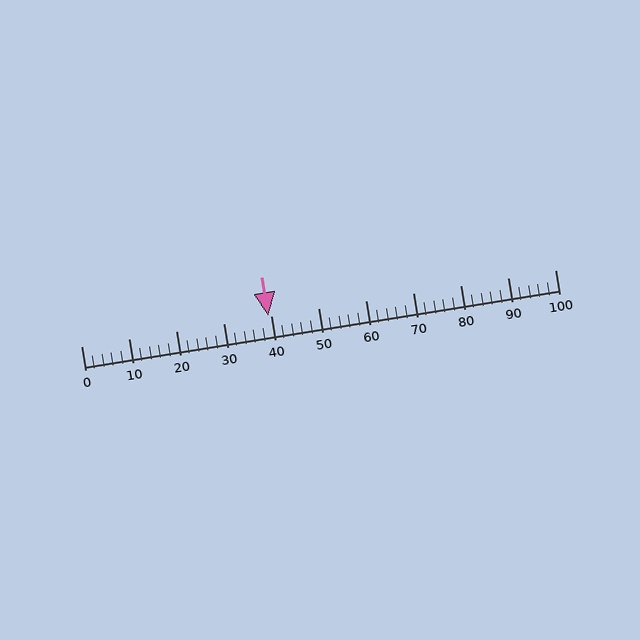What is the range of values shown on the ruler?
The ruler shows values from 0 to 100.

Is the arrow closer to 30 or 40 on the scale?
The arrow is closer to 40.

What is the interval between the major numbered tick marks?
The major tick marks are spaced 10 units apart.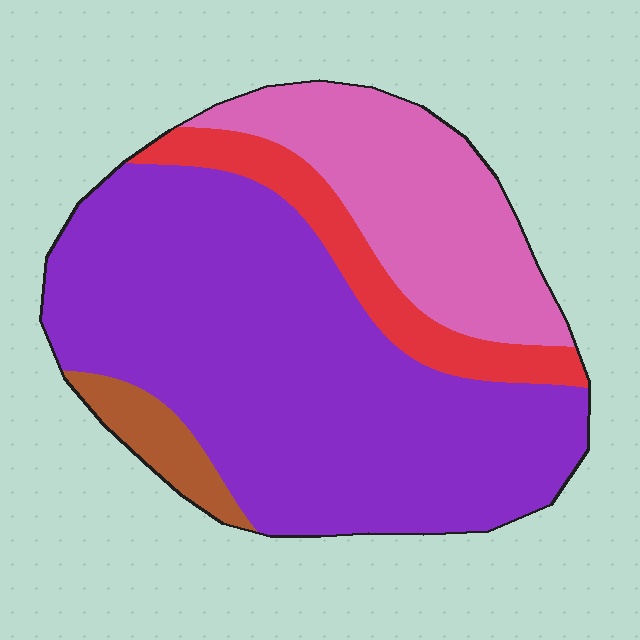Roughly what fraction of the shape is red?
Red takes up about one tenth (1/10) of the shape.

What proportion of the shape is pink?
Pink takes up about one quarter (1/4) of the shape.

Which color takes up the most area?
Purple, at roughly 60%.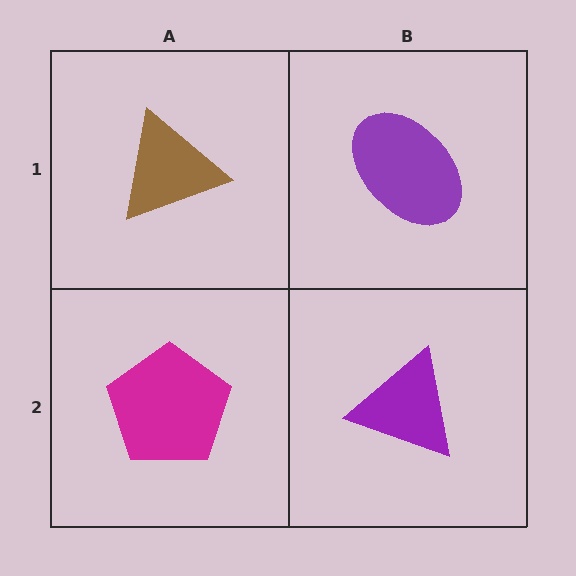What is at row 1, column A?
A brown triangle.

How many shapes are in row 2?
2 shapes.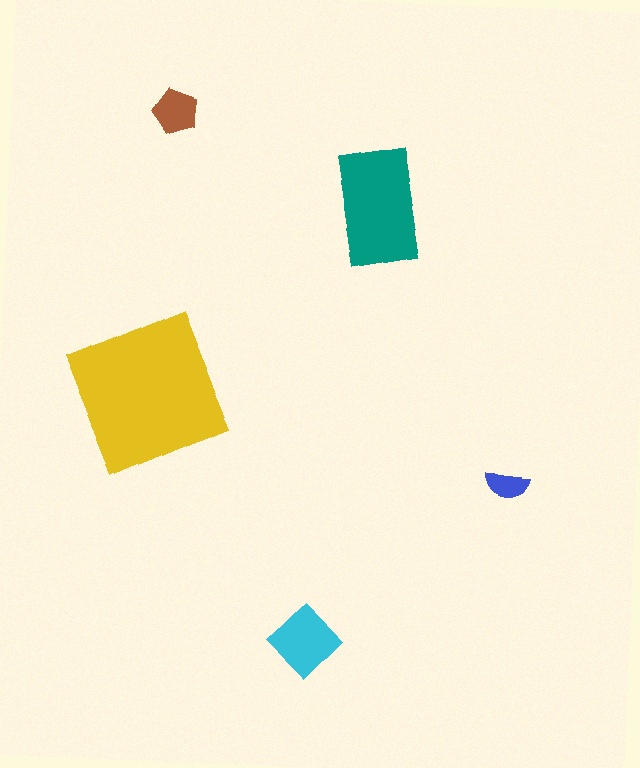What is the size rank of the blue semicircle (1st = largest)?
5th.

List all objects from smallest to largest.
The blue semicircle, the brown pentagon, the cyan diamond, the teal rectangle, the yellow square.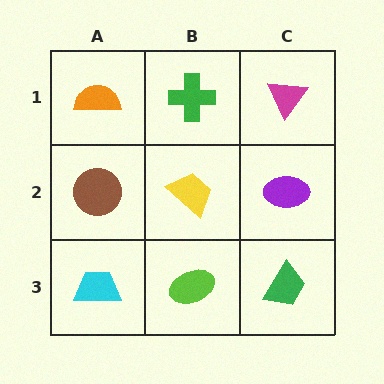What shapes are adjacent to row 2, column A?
An orange semicircle (row 1, column A), a cyan trapezoid (row 3, column A), a yellow trapezoid (row 2, column B).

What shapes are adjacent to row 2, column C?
A magenta triangle (row 1, column C), a green trapezoid (row 3, column C), a yellow trapezoid (row 2, column B).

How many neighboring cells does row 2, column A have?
3.